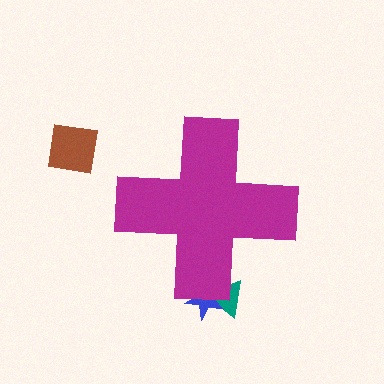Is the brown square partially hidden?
No, the brown square is fully visible.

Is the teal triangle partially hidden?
Yes, the teal triangle is partially hidden behind the magenta cross.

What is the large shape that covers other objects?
A magenta cross.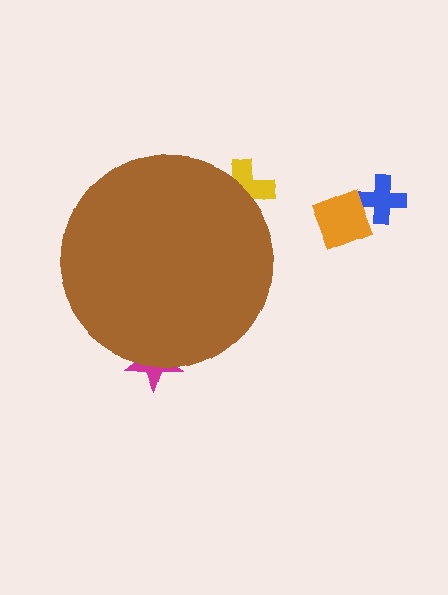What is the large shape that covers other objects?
A brown circle.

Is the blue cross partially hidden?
No, the blue cross is fully visible.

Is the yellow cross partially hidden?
Yes, the yellow cross is partially hidden behind the brown circle.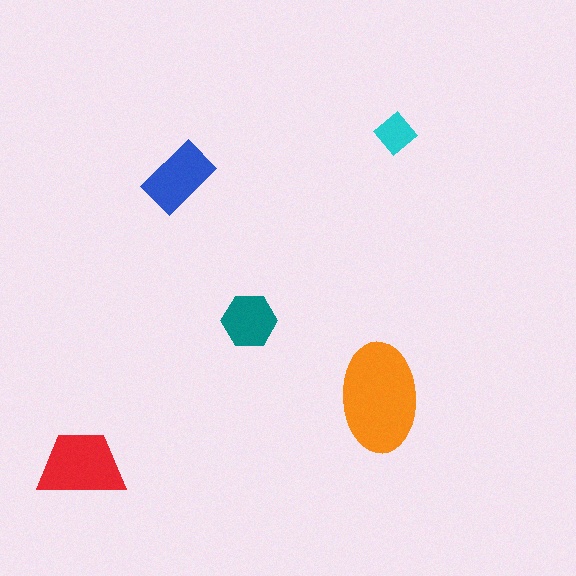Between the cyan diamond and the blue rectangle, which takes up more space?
The blue rectangle.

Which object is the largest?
The orange ellipse.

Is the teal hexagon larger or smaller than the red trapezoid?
Smaller.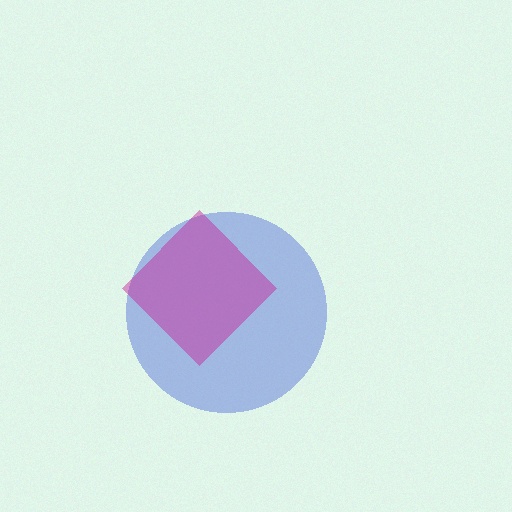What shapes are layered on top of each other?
The layered shapes are: a blue circle, a magenta diamond.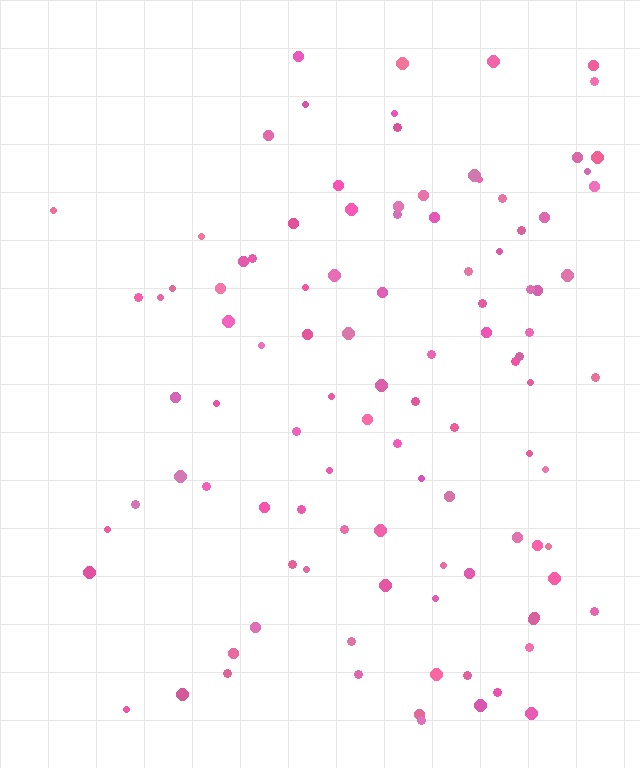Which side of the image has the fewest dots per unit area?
The left.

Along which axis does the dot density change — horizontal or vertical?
Horizontal.